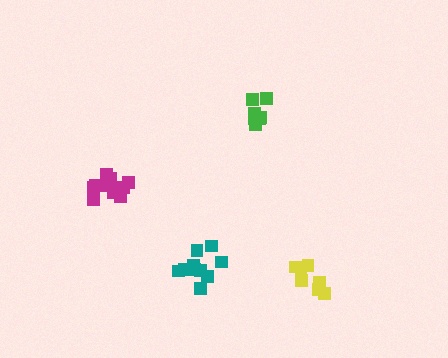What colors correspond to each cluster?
The clusters are colored: green, magenta, teal, yellow.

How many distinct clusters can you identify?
There are 4 distinct clusters.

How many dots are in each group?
Group 1: 7 dots, Group 2: 11 dots, Group 3: 10 dots, Group 4: 7 dots (35 total).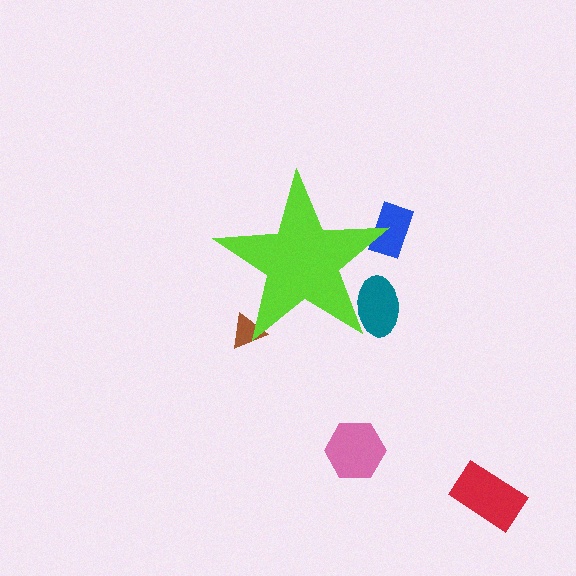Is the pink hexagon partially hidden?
No, the pink hexagon is fully visible.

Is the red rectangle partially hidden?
No, the red rectangle is fully visible.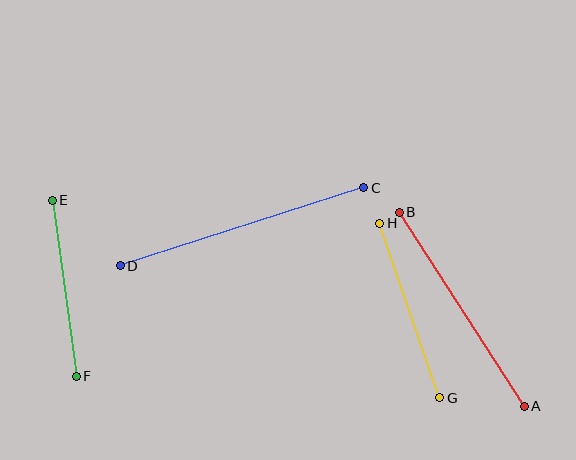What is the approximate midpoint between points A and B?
The midpoint is at approximately (462, 309) pixels.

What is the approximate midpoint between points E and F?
The midpoint is at approximately (64, 288) pixels.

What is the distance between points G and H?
The distance is approximately 185 pixels.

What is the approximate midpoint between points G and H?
The midpoint is at approximately (410, 311) pixels.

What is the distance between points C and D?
The distance is approximately 256 pixels.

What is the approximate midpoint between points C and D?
The midpoint is at approximately (242, 227) pixels.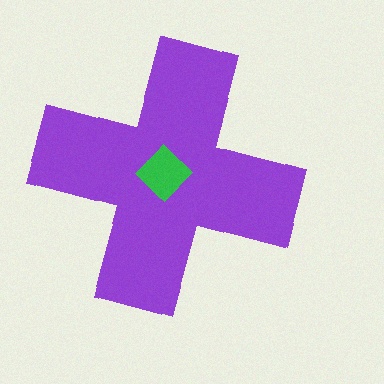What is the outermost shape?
The purple cross.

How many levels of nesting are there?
2.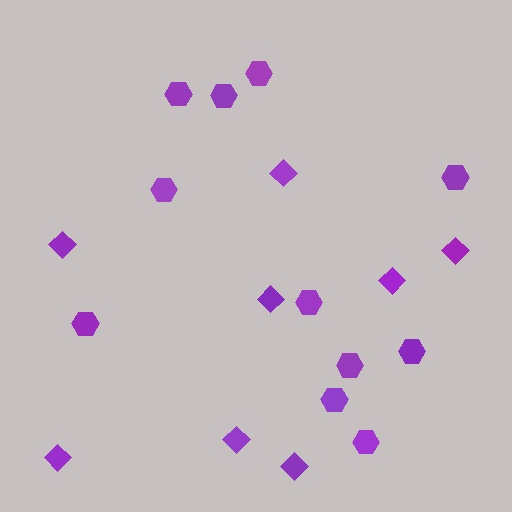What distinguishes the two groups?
There are 2 groups: one group of diamonds (8) and one group of hexagons (11).